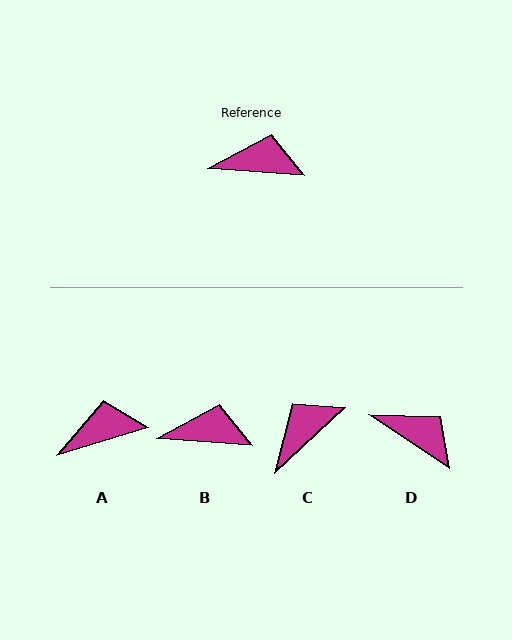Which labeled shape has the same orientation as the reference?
B.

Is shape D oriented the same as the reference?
No, it is off by about 30 degrees.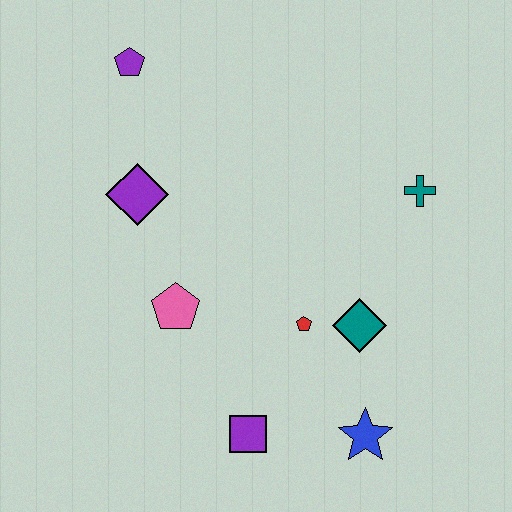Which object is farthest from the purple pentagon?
The blue star is farthest from the purple pentagon.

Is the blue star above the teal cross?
No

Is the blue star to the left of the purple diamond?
No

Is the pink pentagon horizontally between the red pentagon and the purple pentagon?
Yes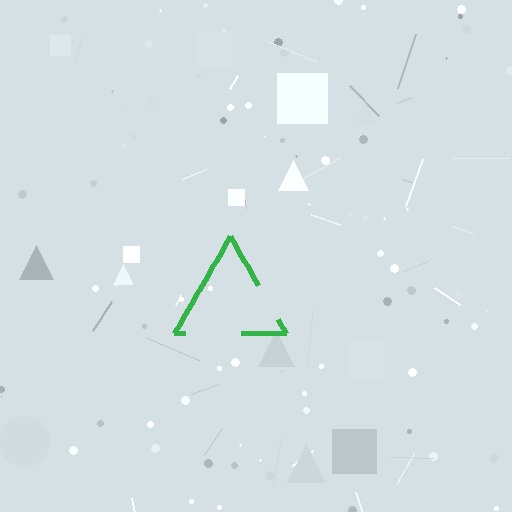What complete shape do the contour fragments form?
The contour fragments form a triangle.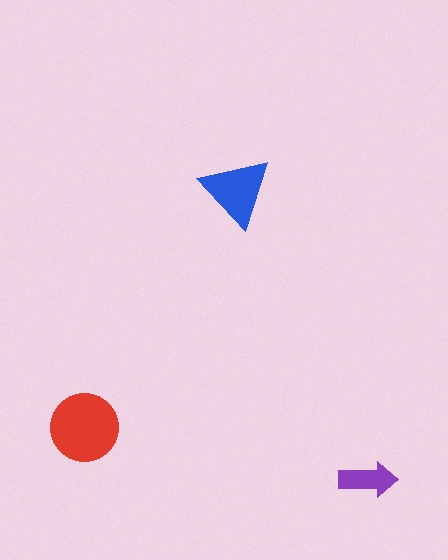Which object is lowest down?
The purple arrow is bottommost.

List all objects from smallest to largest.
The purple arrow, the blue triangle, the red circle.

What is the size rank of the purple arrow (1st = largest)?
3rd.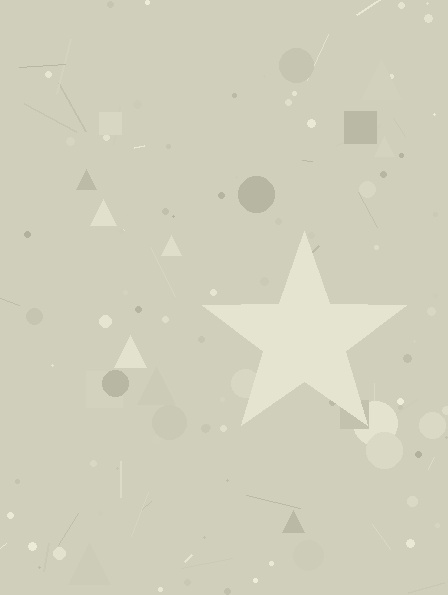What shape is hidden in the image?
A star is hidden in the image.